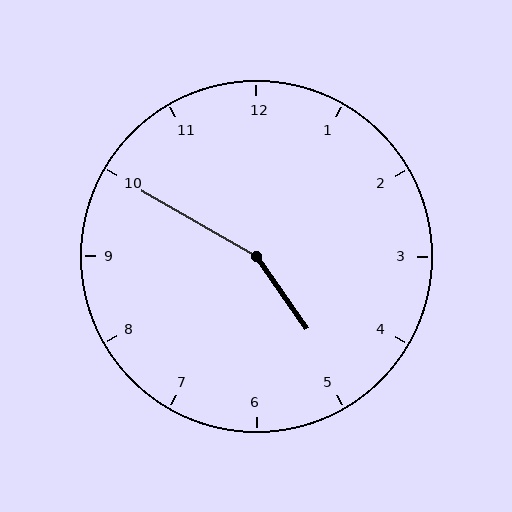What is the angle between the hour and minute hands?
Approximately 155 degrees.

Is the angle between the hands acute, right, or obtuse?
It is obtuse.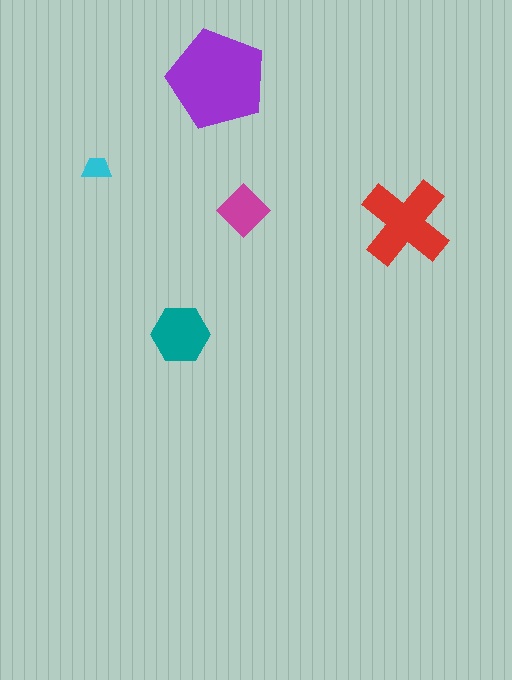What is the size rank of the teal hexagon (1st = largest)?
3rd.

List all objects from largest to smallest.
The purple pentagon, the red cross, the teal hexagon, the magenta diamond, the cyan trapezoid.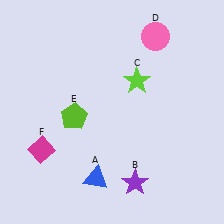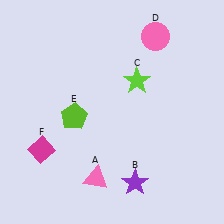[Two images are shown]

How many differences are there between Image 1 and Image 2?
There is 1 difference between the two images.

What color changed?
The triangle (A) changed from blue in Image 1 to pink in Image 2.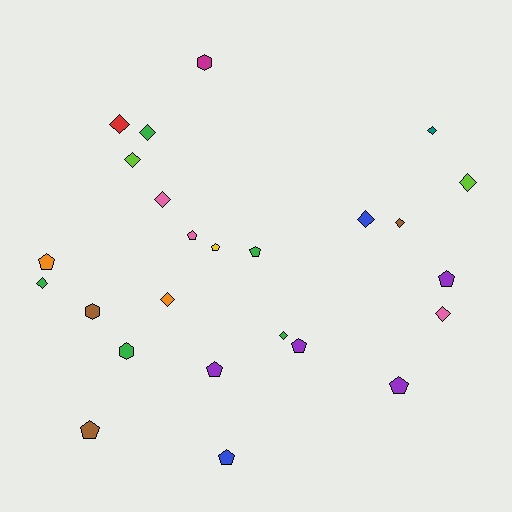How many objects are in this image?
There are 25 objects.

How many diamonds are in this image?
There are 12 diamonds.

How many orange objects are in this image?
There are 2 orange objects.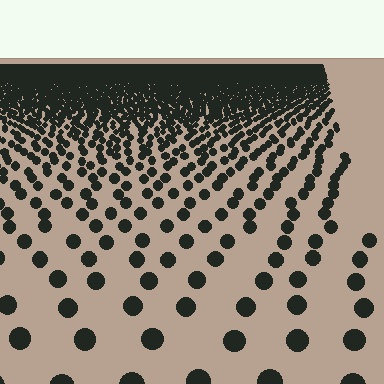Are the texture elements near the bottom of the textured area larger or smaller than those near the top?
Larger. Near the bottom, elements are closer to the viewer and appear at a bigger on-screen size.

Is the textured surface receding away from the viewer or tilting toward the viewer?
The surface is receding away from the viewer. Texture elements get smaller and denser toward the top.